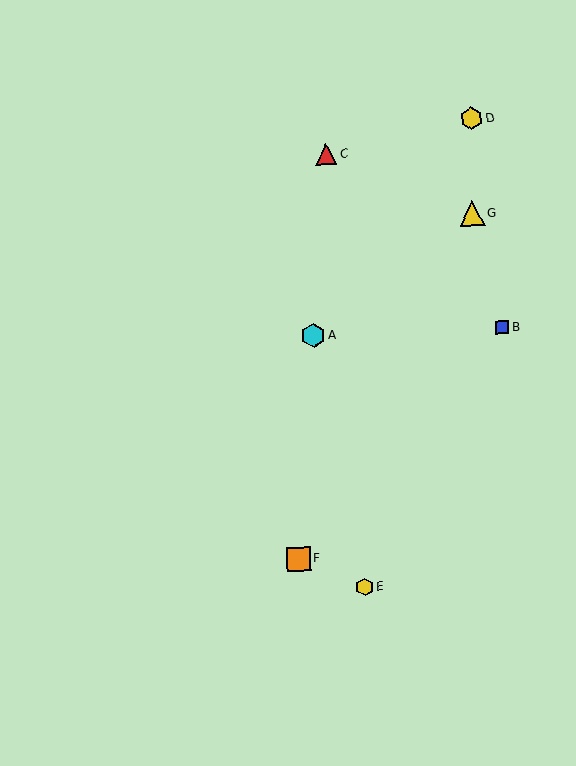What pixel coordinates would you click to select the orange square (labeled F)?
Click at (299, 559) to select the orange square F.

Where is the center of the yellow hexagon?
The center of the yellow hexagon is at (365, 587).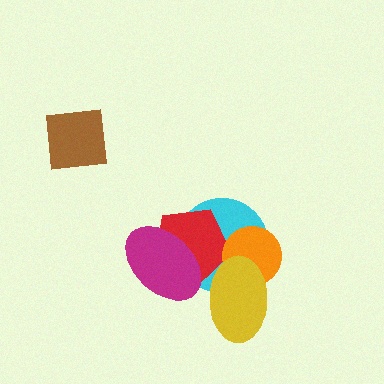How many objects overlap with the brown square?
0 objects overlap with the brown square.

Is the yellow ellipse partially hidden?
No, no other shape covers it.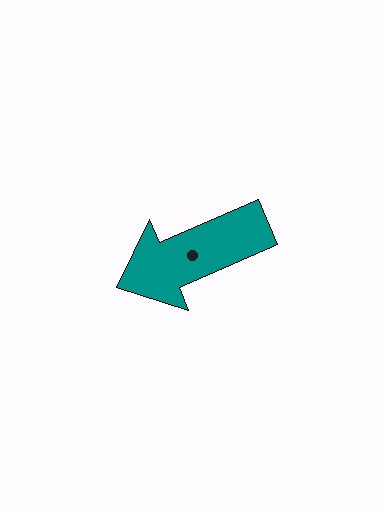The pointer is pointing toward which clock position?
Roughly 8 o'clock.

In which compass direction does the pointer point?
Southwest.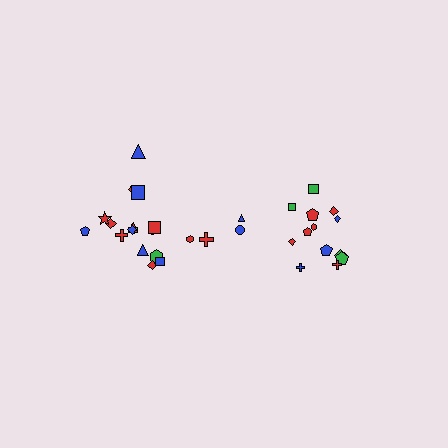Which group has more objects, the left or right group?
The left group.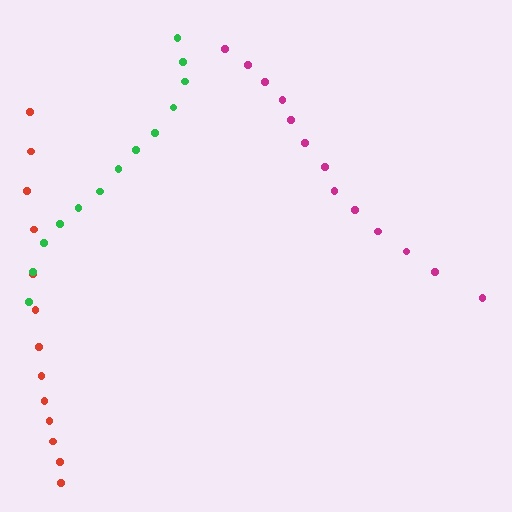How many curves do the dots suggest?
There are 3 distinct paths.